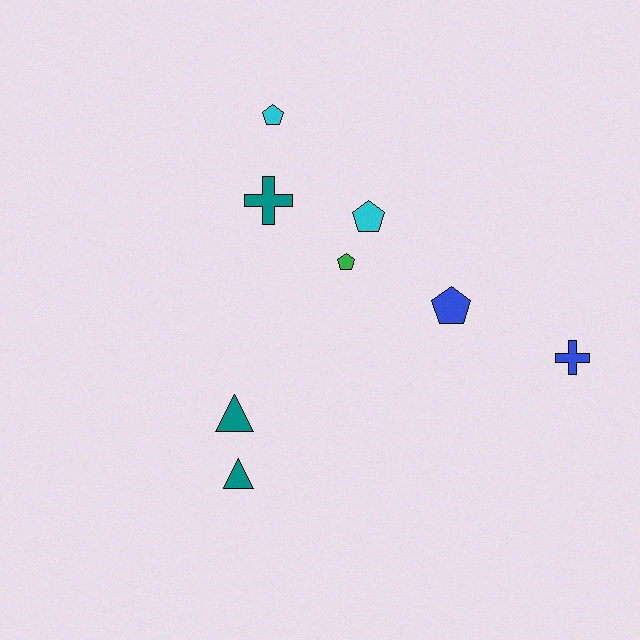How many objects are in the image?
There are 8 objects.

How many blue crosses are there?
There is 1 blue cross.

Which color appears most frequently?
Teal, with 3 objects.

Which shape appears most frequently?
Pentagon, with 4 objects.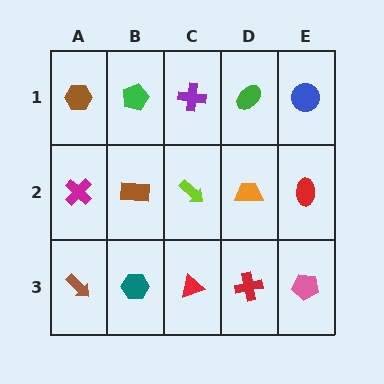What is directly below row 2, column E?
A pink pentagon.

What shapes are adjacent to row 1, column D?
An orange trapezoid (row 2, column D), a purple cross (row 1, column C), a blue circle (row 1, column E).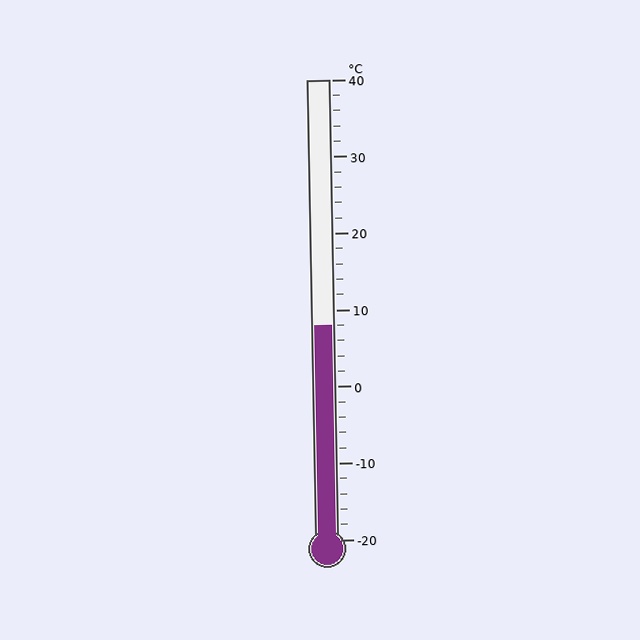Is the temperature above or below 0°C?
The temperature is above 0°C.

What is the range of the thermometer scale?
The thermometer scale ranges from -20°C to 40°C.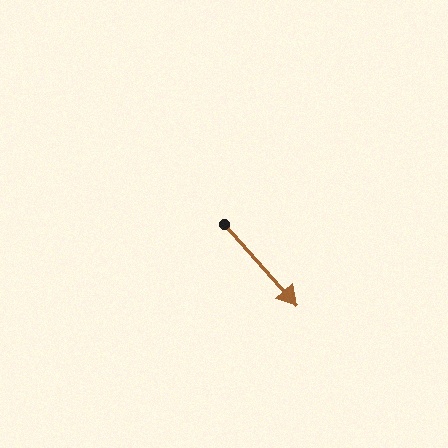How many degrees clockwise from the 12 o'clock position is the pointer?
Approximately 138 degrees.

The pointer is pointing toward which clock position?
Roughly 5 o'clock.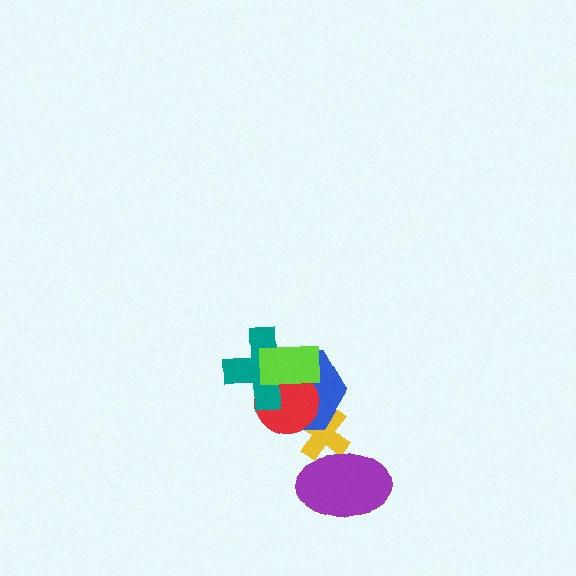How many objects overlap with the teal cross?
3 objects overlap with the teal cross.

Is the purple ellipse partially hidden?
No, no other shape covers it.